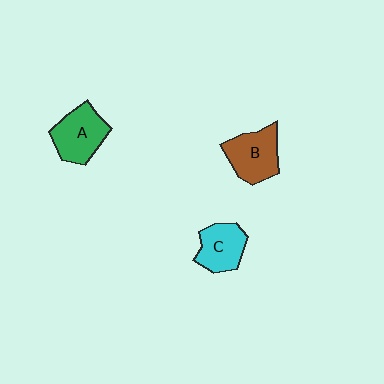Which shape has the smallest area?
Shape C (cyan).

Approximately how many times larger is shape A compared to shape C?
Approximately 1.2 times.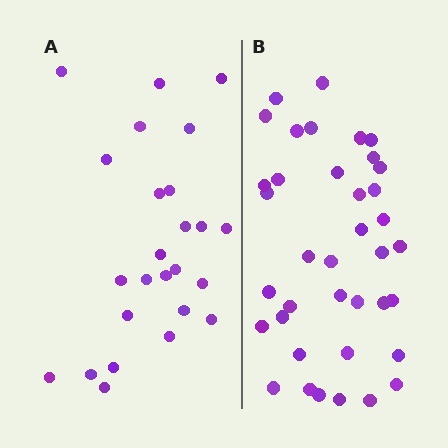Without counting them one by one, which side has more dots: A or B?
Region B (the right region) has more dots.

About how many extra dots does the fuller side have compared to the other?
Region B has approximately 15 more dots than region A.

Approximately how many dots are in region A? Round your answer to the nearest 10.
About 20 dots. (The exact count is 25, which rounds to 20.)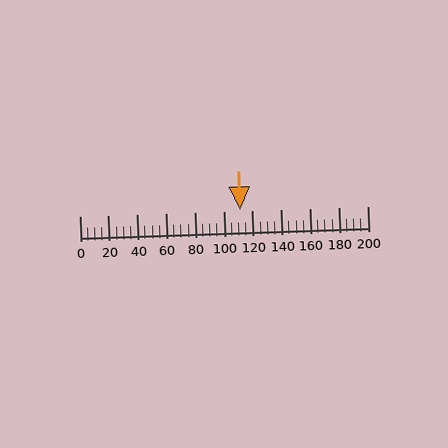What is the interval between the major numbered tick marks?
The major tick marks are spaced 20 units apart.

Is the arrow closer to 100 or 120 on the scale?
The arrow is closer to 120.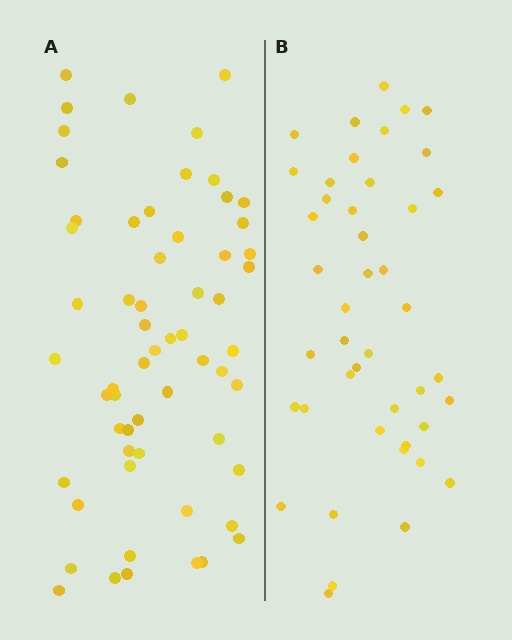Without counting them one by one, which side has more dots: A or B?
Region A (the left region) has more dots.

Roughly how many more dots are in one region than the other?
Region A has approximately 15 more dots than region B.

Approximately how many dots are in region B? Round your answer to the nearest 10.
About 40 dots. (The exact count is 44, which rounds to 40.)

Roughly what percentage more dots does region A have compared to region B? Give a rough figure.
About 35% more.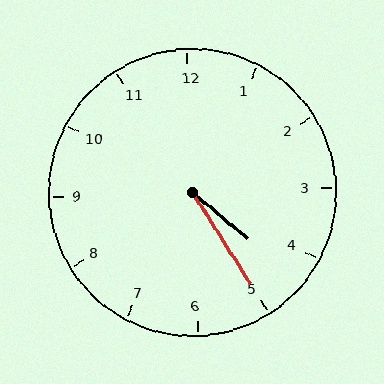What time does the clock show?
4:25.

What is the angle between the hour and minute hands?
Approximately 18 degrees.